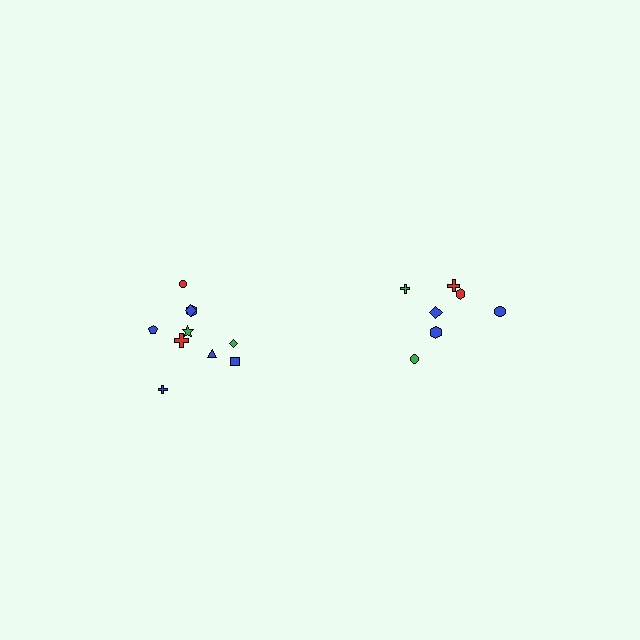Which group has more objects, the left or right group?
The left group.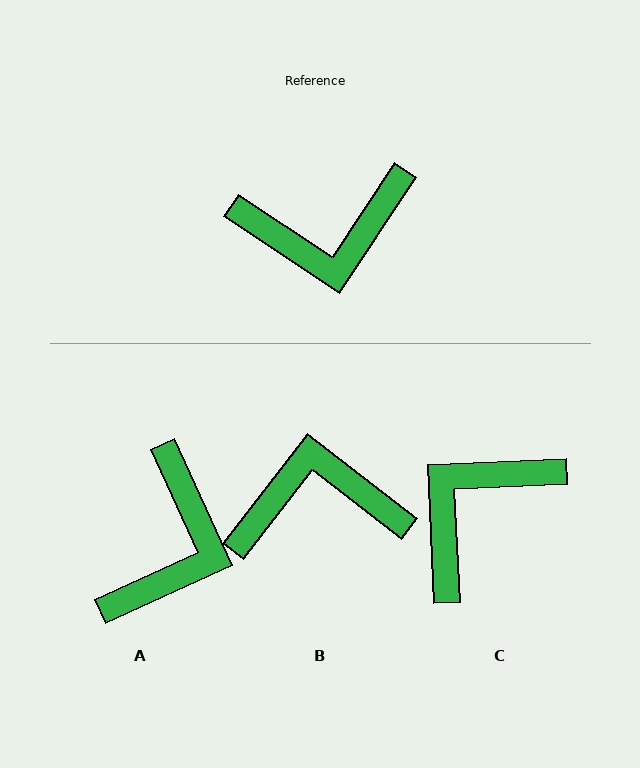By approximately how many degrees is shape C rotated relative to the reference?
Approximately 144 degrees clockwise.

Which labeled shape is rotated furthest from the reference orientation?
B, about 176 degrees away.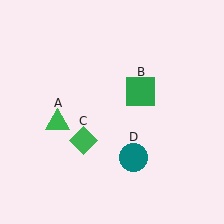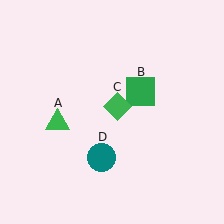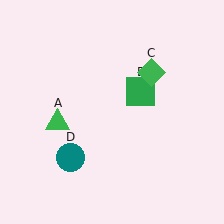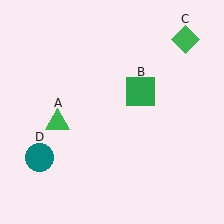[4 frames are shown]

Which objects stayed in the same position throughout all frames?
Green triangle (object A) and green square (object B) remained stationary.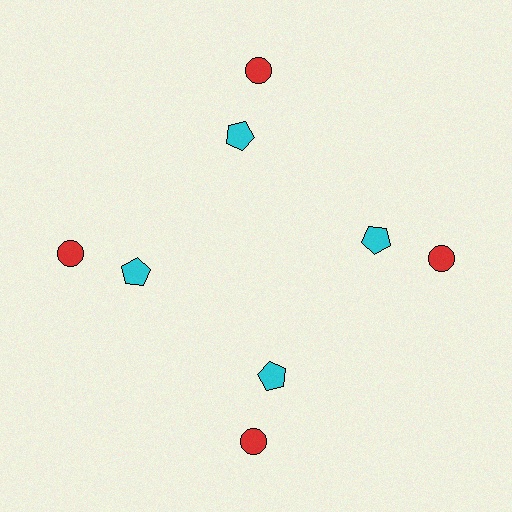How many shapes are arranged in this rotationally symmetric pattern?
There are 8 shapes, arranged in 4 groups of 2.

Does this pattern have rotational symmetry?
Yes, this pattern has 4-fold rotational symmetry. It looks the same after rotating 90 degrees around the center.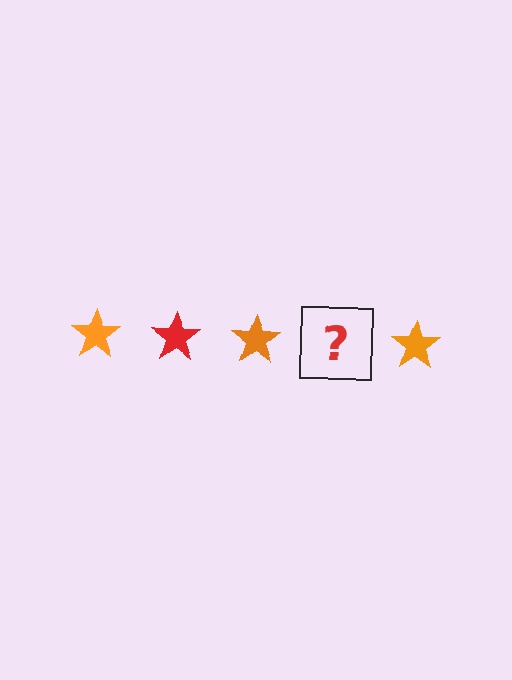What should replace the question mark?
The question mark should be replaced with a red star.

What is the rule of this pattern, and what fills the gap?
The rule is that the pattern cycles through orange, red stars. The gap should be filled with a red star.